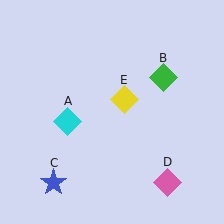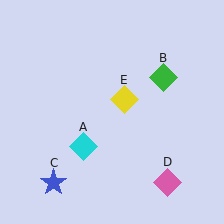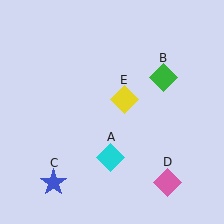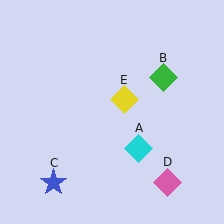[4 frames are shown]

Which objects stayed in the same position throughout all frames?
Green diamond (object B) and blue star (object C) and pink diamond (object D) and yellow diamond (object E) remained stationary.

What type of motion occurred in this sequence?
The cyan diamond (object A) rotated counterclockwise around the center of the scene.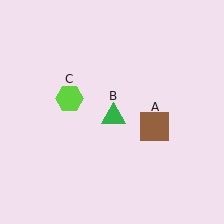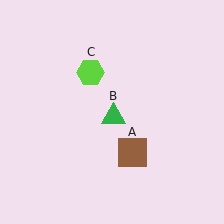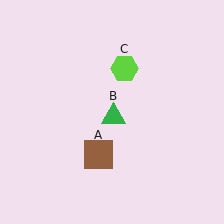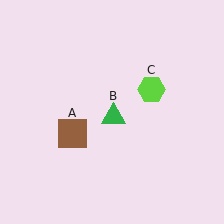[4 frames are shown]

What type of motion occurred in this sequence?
The brown square (object A), lime hexagon (object C) rotated clockwise around the center of the scene.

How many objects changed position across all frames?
2 objects changed position: brown square (object A), lime hexagon (object C).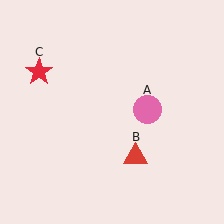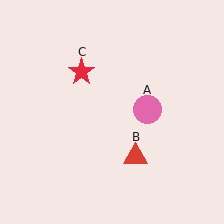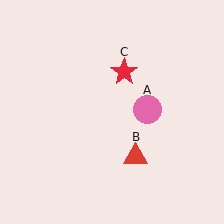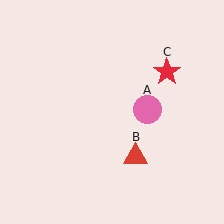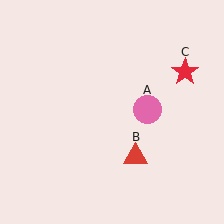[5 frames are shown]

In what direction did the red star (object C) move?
The red star (object C) moved right.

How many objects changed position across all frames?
1 object changed position: red star (object C).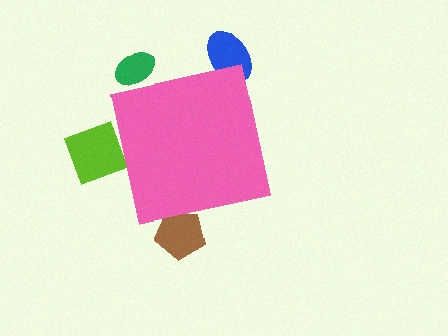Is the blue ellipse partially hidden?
Yes, the blue ellipse is partially hidden behind the pink square.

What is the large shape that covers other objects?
A pink square.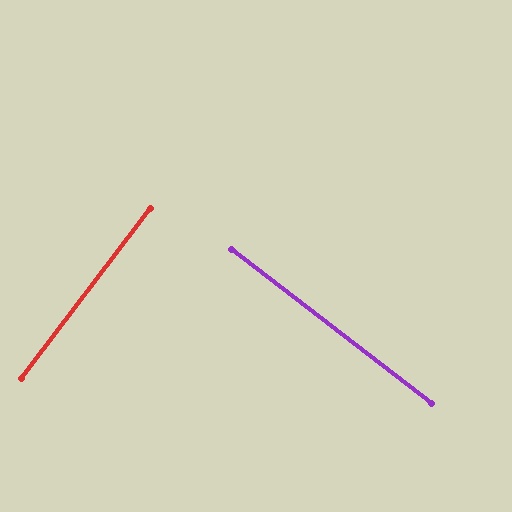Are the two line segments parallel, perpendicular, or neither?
Perpendicular — they meet at approximately 90°.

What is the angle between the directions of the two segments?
Approximately 90 degrees.